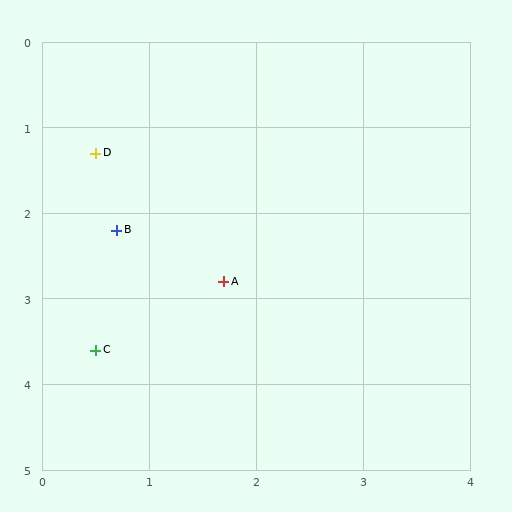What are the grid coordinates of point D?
Point D is at approximately (0.5, 1.3).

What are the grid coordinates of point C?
Point C is at approximately (0.5, 3.6).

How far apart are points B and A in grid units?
Points B and A are about 1.2 grid units apart.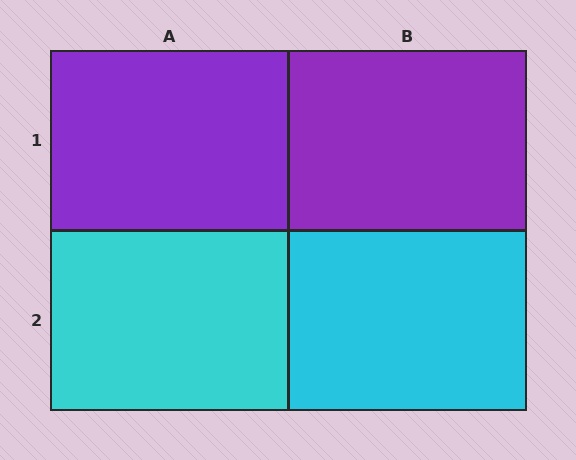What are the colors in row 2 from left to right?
Cyan, cyan.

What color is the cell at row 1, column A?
Purple.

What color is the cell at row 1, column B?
Purple.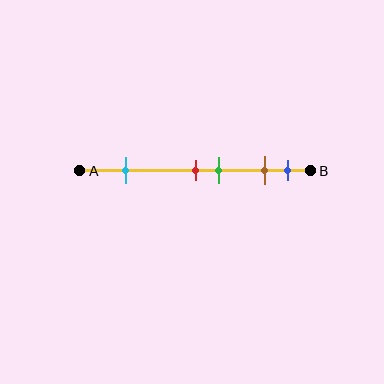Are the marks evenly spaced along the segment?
No, the marks are not evenly spaced.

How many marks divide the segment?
There are 5 marks dividing the segment.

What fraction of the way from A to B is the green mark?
The green mark is approximately 60% (0.6) of the way from A to B.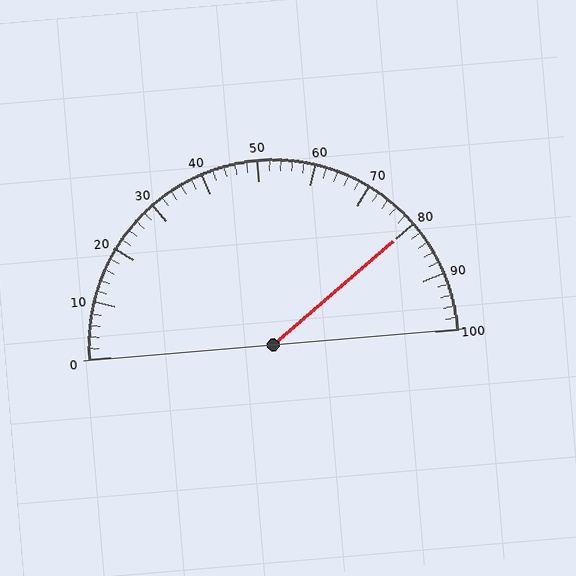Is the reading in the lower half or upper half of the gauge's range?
The reading is in the upper half of the range (0 to 100).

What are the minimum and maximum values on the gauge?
The gauge ranges from 0 to 100.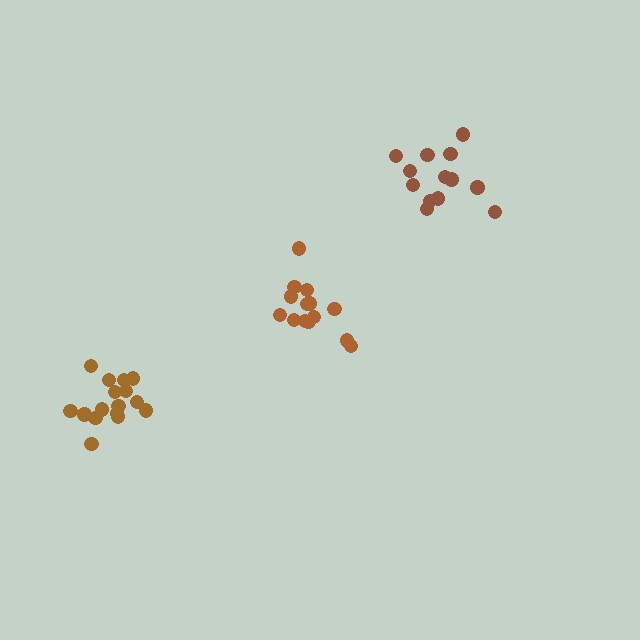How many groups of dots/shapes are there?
There are 3 groups.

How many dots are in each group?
Group 1: 14 dots, Group 2: 13 dots, Group 3: 17 dots (44 total).